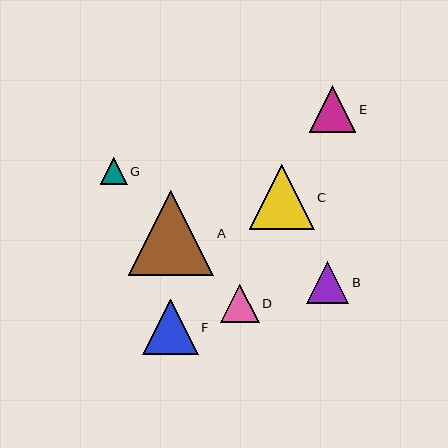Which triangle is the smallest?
Triangle G is the smallest with a size of approximately 27 pixels.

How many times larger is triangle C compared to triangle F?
Triangle C is approximately 1.2 times the size of triangle F.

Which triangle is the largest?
Triangle A is the largest with a size of approximately 86 pixels.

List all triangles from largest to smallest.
From largest to smallest: A, C, F, E, B, D, G.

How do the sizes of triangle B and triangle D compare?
Triangle B and triangle D are approximately the same size.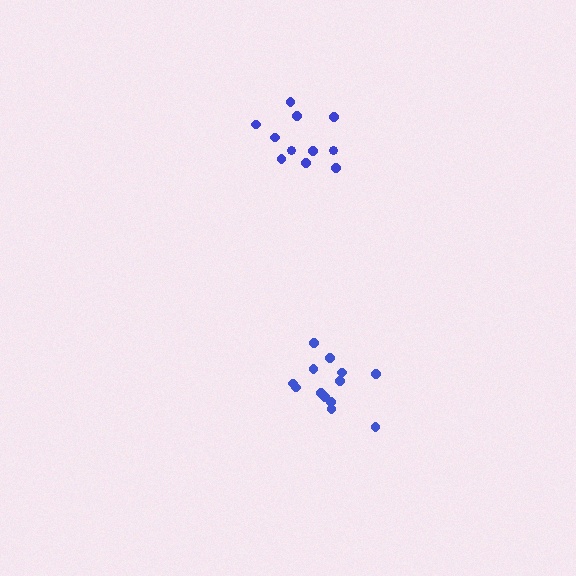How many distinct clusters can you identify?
There are 2 distinct clusters.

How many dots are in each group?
Group 1: 13 dots, Group 2: 11 dots (24 total).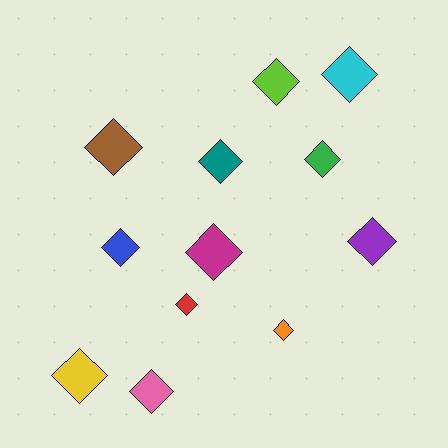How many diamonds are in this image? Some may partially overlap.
There are 12 diamonds.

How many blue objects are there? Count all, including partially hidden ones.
There is 1 blue object.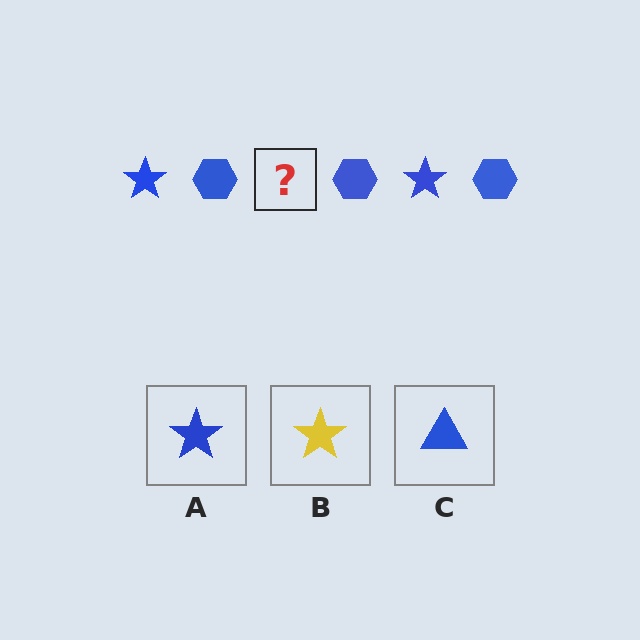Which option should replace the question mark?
Option A.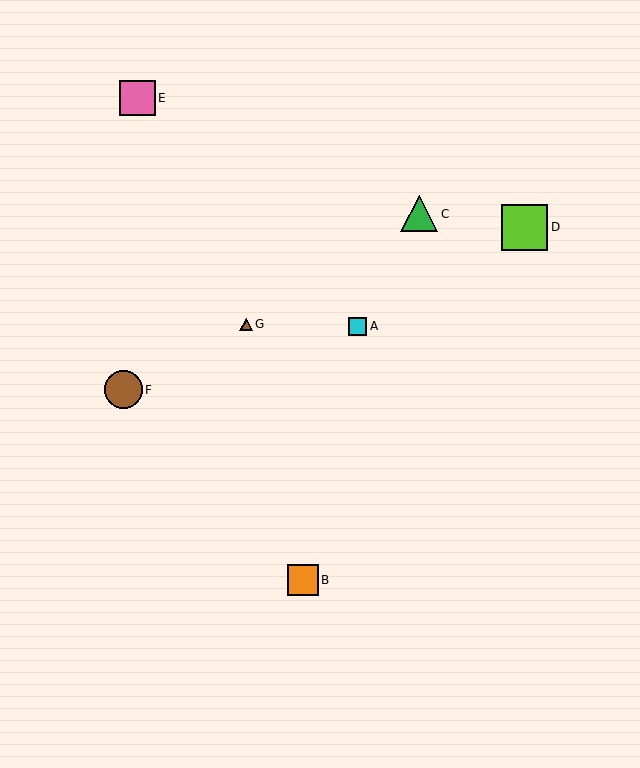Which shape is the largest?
The lime square (labeled D) is the largest.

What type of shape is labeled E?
Shape E is a pink square.